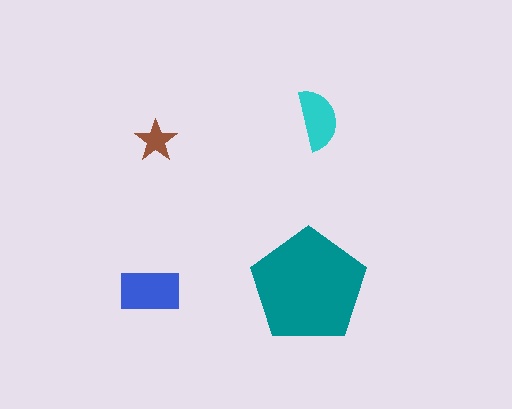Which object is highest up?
The cyan semicircle is topmost.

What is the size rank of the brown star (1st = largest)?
4th.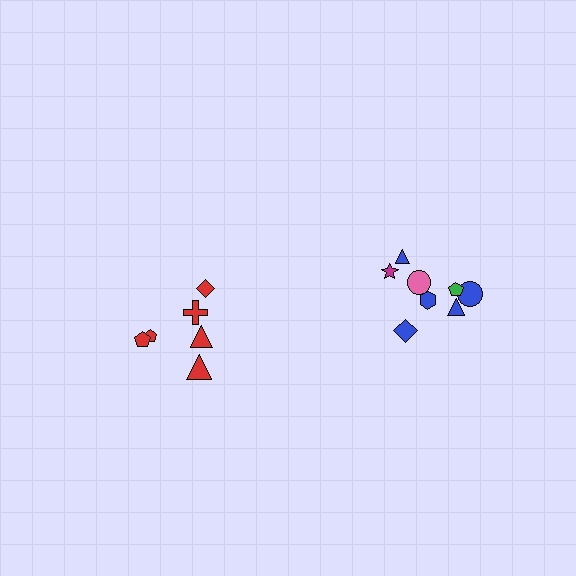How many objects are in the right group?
There are 8 objects.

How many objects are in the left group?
There are 6 objects.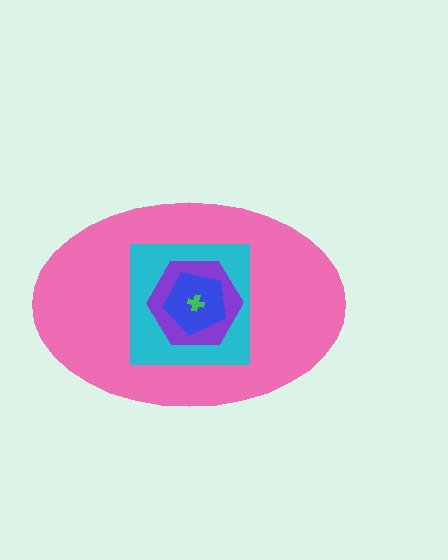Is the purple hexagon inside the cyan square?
Yes.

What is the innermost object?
The green cross.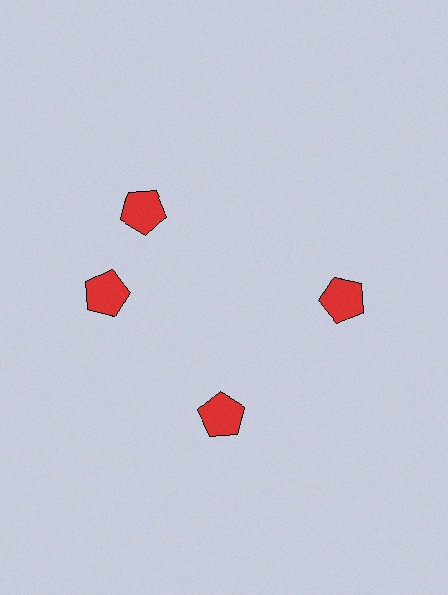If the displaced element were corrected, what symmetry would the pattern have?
It would have 4-fold rotational symmetry — the pattern would map onto itself every 90 degrees.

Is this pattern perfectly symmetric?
No. The 4 red pentagons are arranged in a ring, but one element near the 12 o'clock position is rotated out of alignment along the ring, breaking the 4-fold rotational symmetry.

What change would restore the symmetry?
The symmetry would be restored by rotating it back into even spacing with its neighbors so that all 4 pentagons sit at equal angles and equal distance from the center.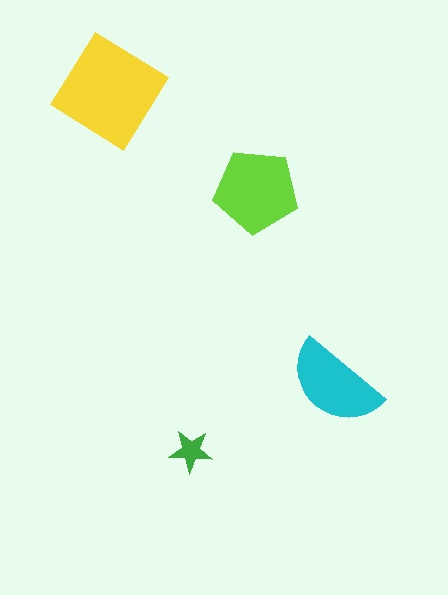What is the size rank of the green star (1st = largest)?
4th.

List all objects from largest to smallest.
The yellow diamond, the lime pentagon, the cyan semicircle, the green star.